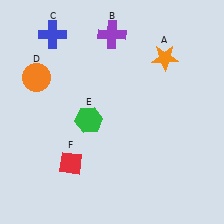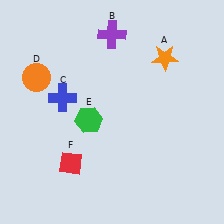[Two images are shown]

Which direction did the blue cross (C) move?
The blue cross (C) moved down.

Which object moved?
The blue cross (C) moved down.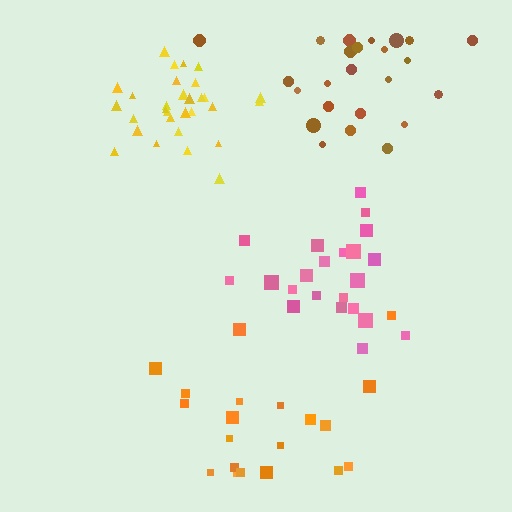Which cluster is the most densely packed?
Yellow.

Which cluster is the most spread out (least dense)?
Orange.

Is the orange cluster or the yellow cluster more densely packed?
Yellow.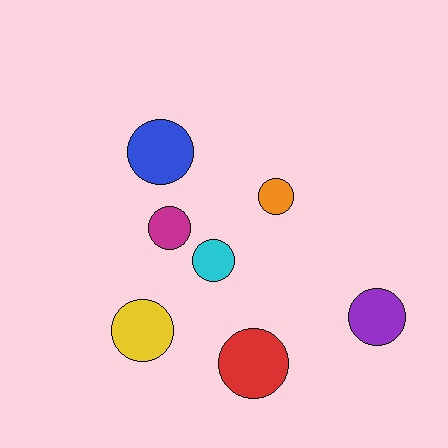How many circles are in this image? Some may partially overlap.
There are 7 circles.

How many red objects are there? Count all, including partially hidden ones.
There is 1 red object.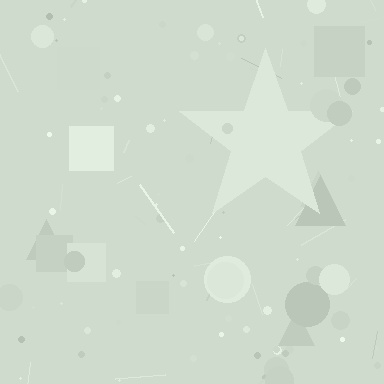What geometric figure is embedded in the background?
A star is embedded in the background.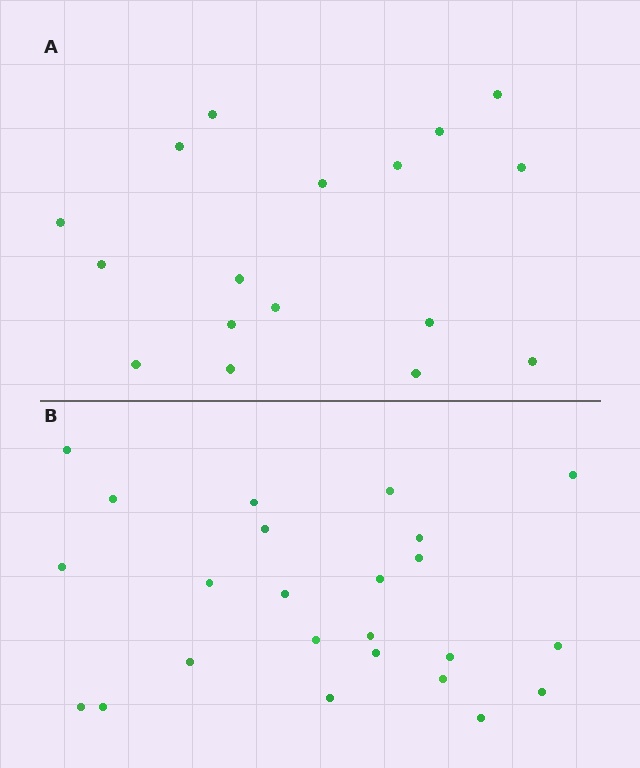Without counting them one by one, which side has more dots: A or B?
Region B (the bottom region) has more dots.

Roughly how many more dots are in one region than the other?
Region B has roughly 8 or so more dots than region A.